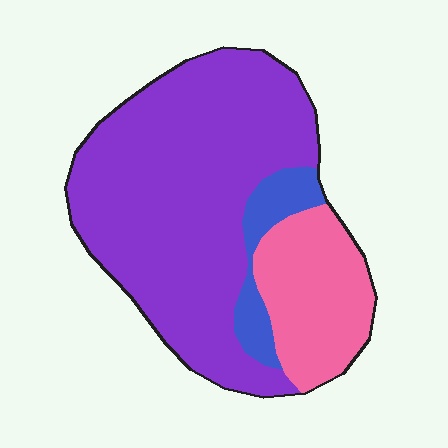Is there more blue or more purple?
Purple.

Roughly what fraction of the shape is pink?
Pink covers about 20% of the shape.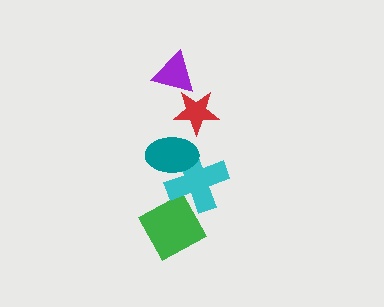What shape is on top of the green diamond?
The cyan cross is on top of the green diamond.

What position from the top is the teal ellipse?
The teal ellipse is 3rd from the top.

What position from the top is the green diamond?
The green diamond is 5th from the top.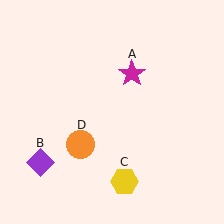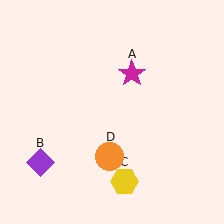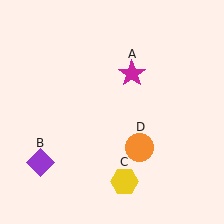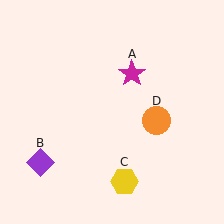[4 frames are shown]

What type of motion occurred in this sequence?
The orange circle (object D) rotated counterclockwise around the center of the scene.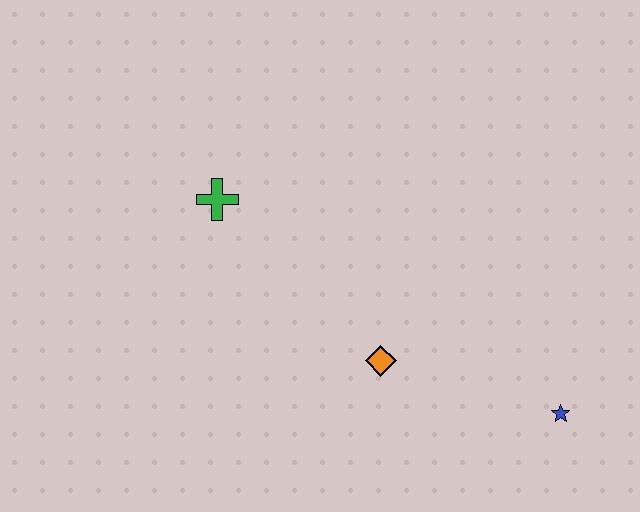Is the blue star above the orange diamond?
No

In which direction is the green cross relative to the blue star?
The green cross is to the left of the blue star.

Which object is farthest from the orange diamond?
The green cross is farthest from the orange diamond.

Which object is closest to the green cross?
The orange diamond is closest to the green cross.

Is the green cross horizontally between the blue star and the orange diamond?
No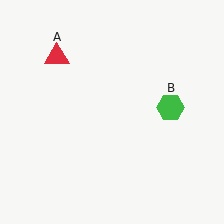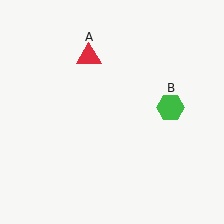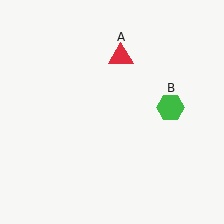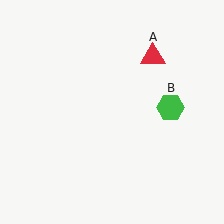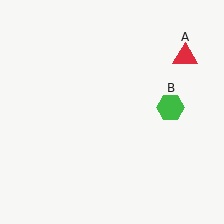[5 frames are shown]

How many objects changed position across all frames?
1 object changed position: red triangle (object A).